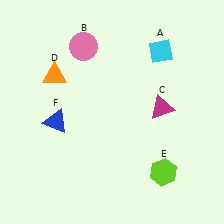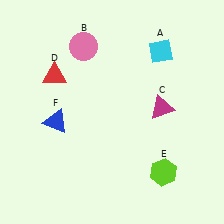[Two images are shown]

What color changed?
The triangle (D) changed from orange in Image 1 to red in Image 2.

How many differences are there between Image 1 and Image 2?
There is 1 difference between the two images.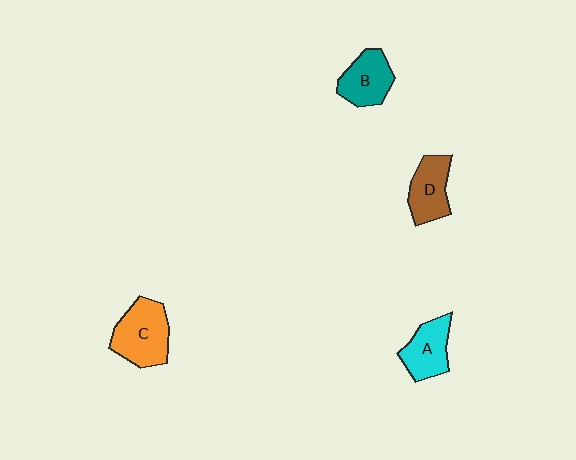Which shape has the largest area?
Shape C (orange).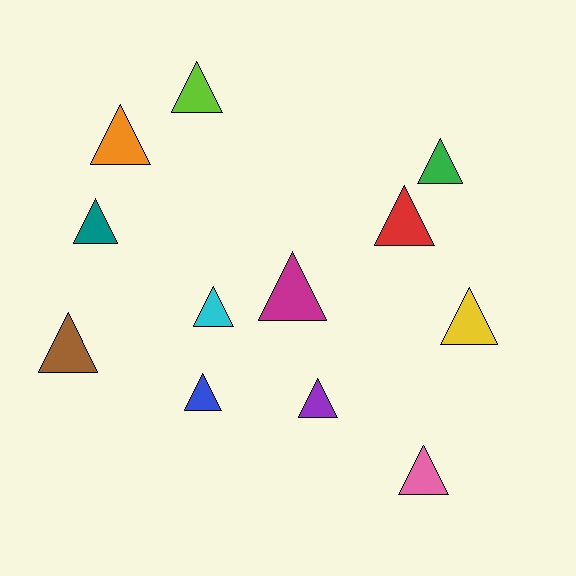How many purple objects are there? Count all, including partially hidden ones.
There is 1 purple object.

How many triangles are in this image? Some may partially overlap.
There are 12 triangles.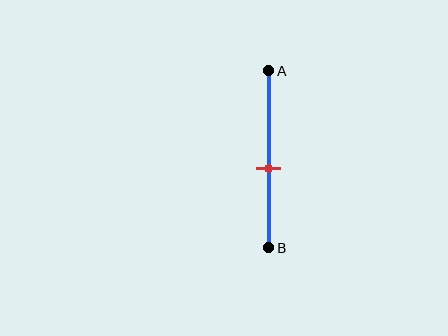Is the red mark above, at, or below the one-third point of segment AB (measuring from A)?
The red mark is below the one-third point of segment AB.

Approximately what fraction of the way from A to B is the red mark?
The red mark is approximately 55% of the way from A to B.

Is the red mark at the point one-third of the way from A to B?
No, the mark is at about 55% from A, not at the 33% one-third point.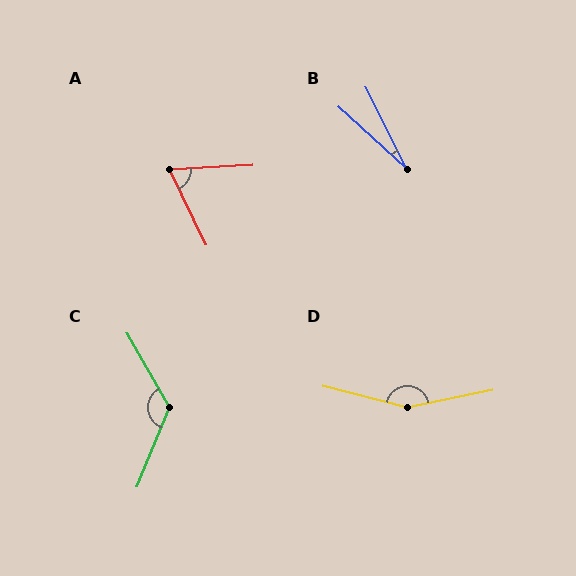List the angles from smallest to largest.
B (21°), A (67°), C (128°), D (154°).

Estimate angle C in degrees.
Approximately 128 degrees.